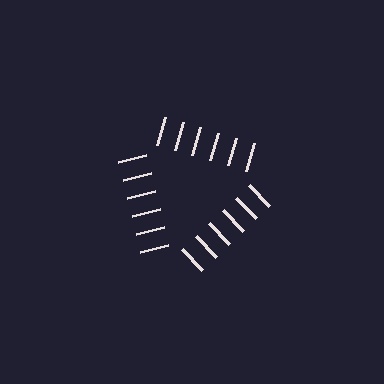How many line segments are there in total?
18 — 6 along each of the 3 edges.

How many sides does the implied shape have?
3 sides — the line-ends trace a triangle.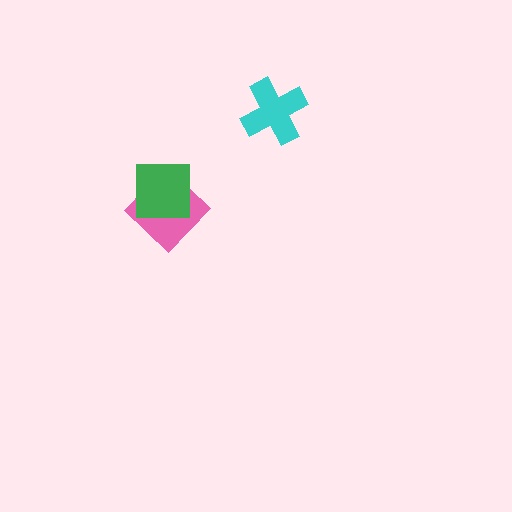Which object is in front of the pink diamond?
The green square is in front of the pink diamond.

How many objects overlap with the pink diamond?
1 object overlaps with the pink diamond.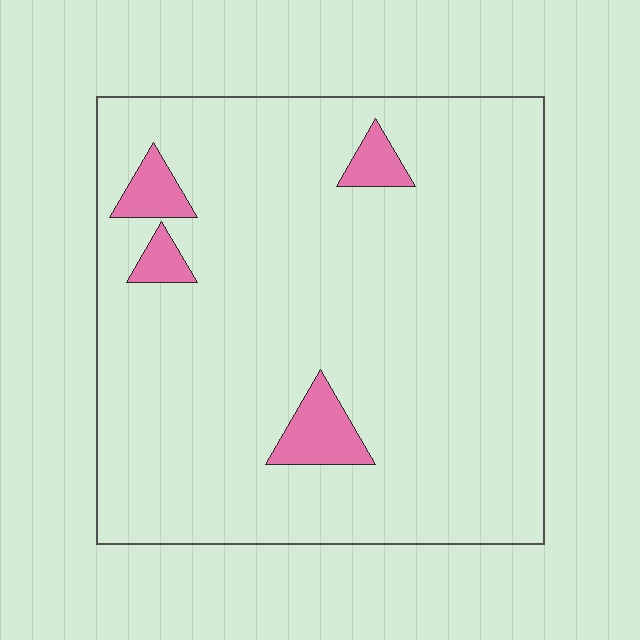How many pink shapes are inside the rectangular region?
4.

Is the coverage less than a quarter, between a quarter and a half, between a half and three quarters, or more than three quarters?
Less than a quarter.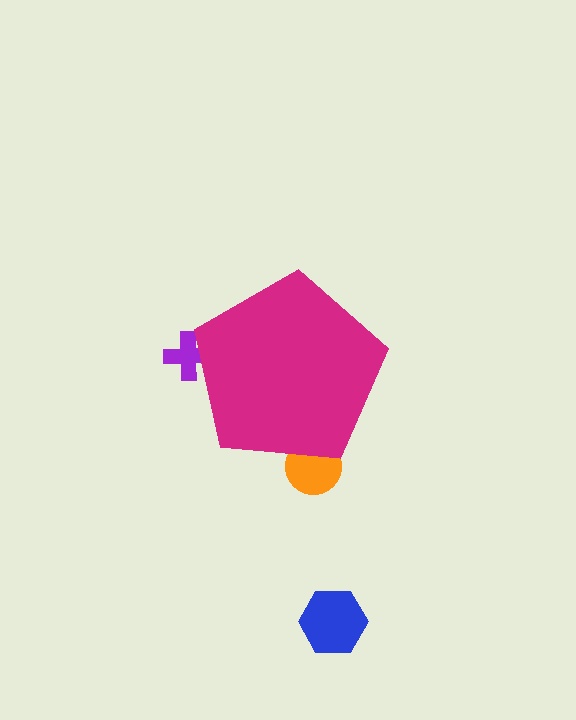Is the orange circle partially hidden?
Yes, the orange circle is partially hidden behind the magenta pentagon.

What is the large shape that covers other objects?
A magenta pentagon.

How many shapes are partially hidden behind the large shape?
2 shapes are partially hidden.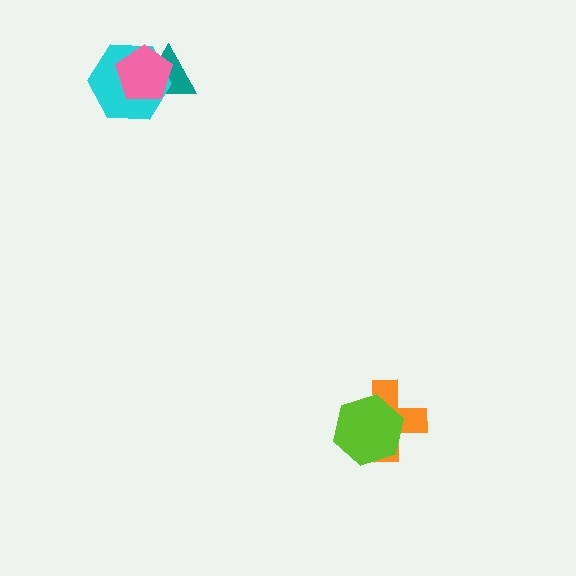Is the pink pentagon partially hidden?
No, no other shape covers it.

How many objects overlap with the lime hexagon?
1 object overlaps with the lime hexagon.